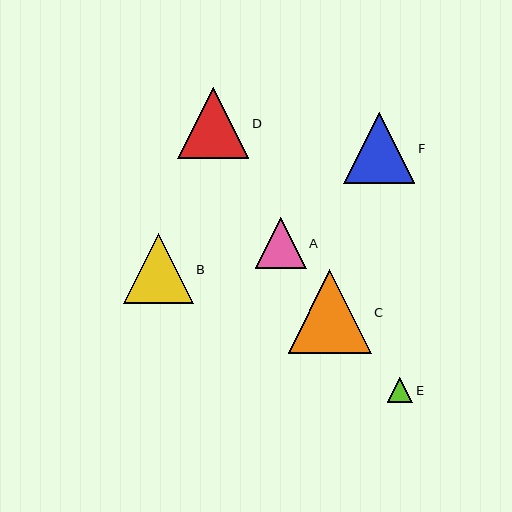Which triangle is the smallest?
Triangle E is the smallest with a size of approximately 26 pixels.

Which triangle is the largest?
Triangle C is the largest with a size of approximately 83 pixels.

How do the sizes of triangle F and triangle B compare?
Triangle F and triangle B are approximately the same size.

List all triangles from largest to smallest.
From largest to smallest: C, D, F, B, A, E.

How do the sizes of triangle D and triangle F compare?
Triangle D and triangle F are approximately the same size.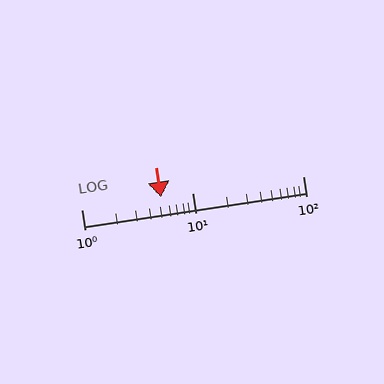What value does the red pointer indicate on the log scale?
The pointer indicates approximately 5.2.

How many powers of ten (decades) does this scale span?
The scale spans 2 decades, from 1 to 100.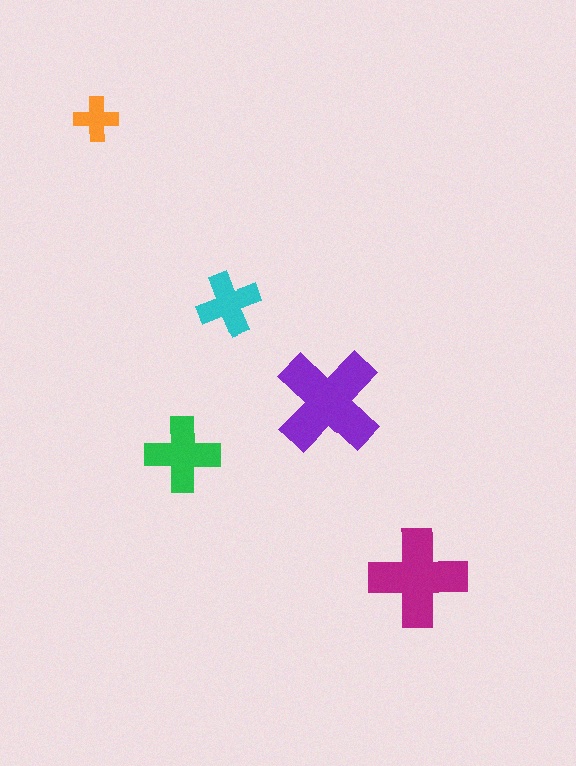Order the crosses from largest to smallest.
the purple one, the magenta one, the green one, the cyan one, the orange one.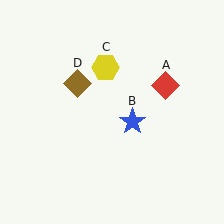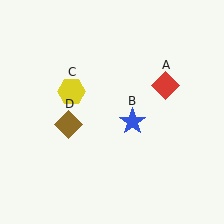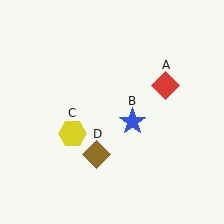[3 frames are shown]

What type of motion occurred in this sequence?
The yellow hexagon (object C), brown diamond (object D) rotated counterclockwise around the center of the scene.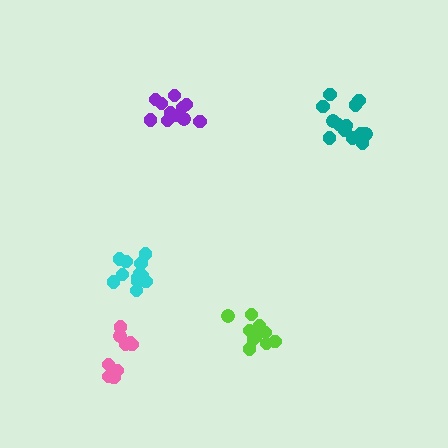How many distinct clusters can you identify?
There are 5 distinct clusters.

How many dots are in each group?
Group 1: 9 dots, Group 2: 12 dots, Group 3: 10 dots, Group 4: 13 dots, Group 5: 12 dots (56 total).